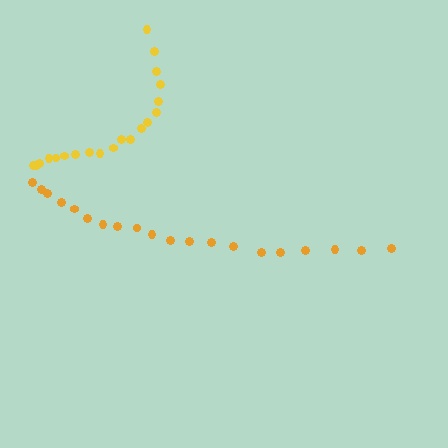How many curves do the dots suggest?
There are 2 distinct paths.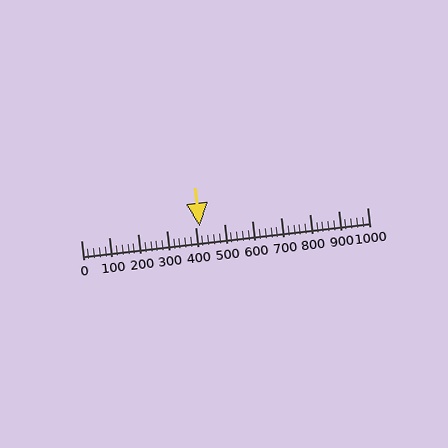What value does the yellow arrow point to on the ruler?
The yellow arrow points to approximately 416.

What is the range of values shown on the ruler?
The ruler shows values from 0 to 1000.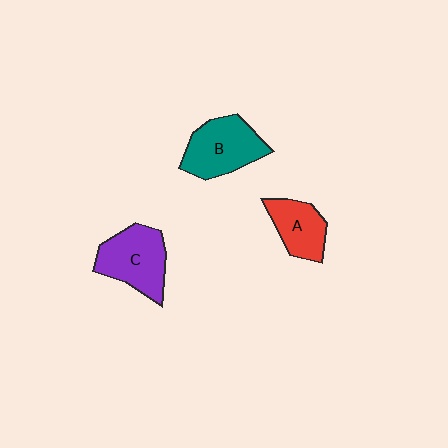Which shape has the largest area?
Shape B (teal).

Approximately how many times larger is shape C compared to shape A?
Approximately 1.4 times.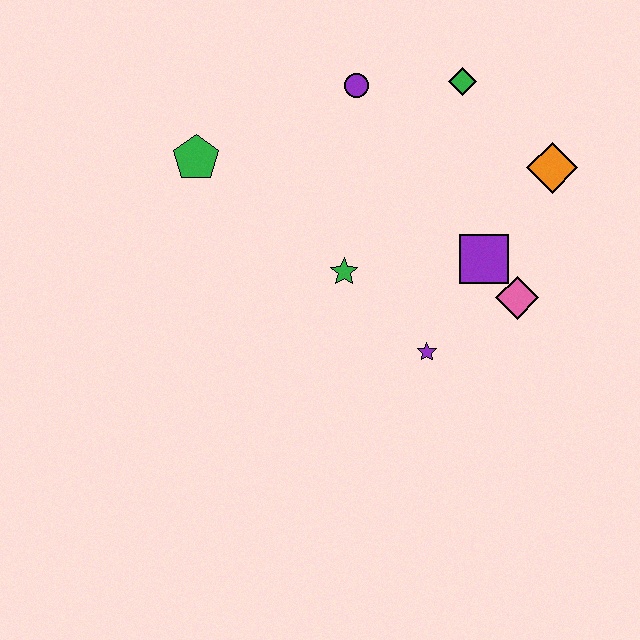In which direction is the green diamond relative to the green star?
The green diamond is above the green star.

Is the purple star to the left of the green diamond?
Yes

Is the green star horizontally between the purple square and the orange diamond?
No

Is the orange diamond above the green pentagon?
No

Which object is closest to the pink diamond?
The purple square is closest to the pink diamond.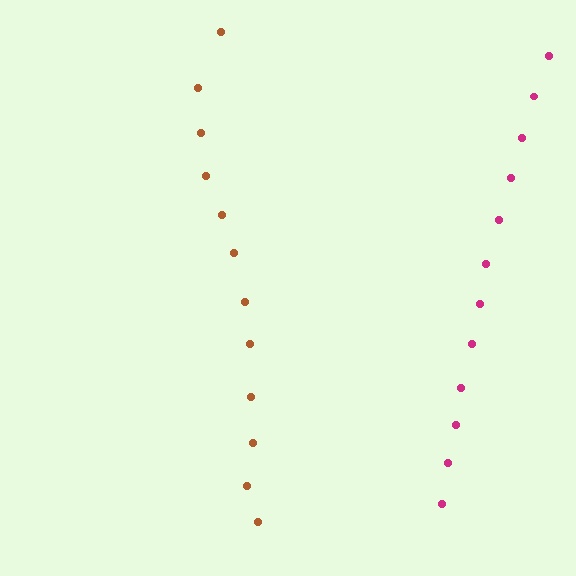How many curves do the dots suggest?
There are 2 distinct paths.